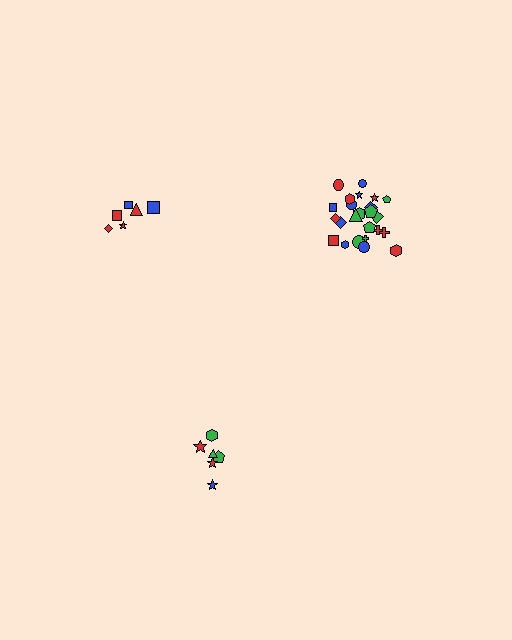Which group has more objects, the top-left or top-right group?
The top-right group.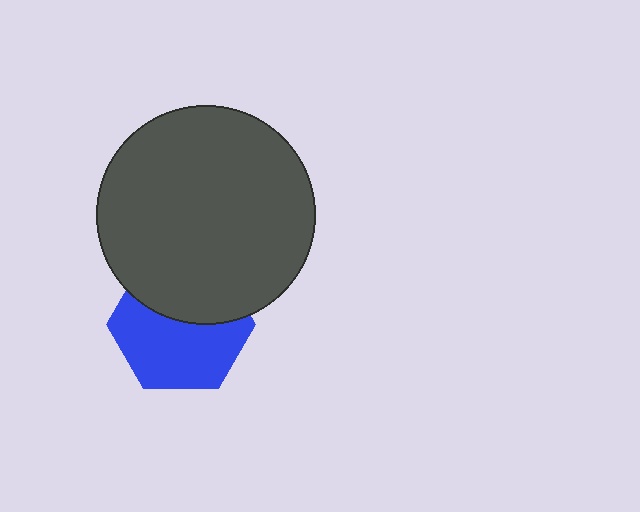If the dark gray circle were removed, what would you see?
You would see the complete blue hexagon.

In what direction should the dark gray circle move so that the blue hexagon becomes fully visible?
The dark gray circle should move up. That is the shortest direction to clear the overlap and leave the blue hexagon fully visible.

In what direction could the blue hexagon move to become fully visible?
The blue hexagon could move down. That would shift it out from behind the dark gray circle entirely.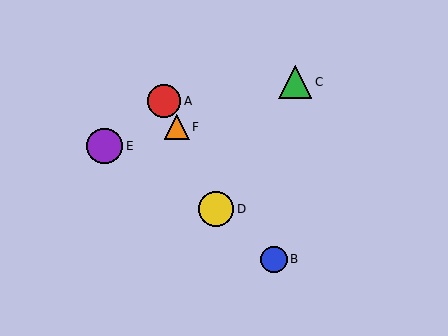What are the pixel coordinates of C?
Object C is at (295, 82).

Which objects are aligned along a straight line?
Objects A, D, F are aligned along a straight line.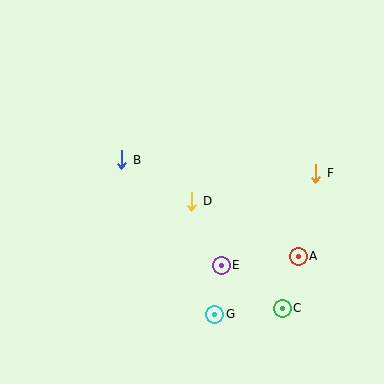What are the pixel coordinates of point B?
Point B is at (122, 160).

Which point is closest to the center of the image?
Point D at (192, 201) is closest to the center.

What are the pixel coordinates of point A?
Point A is at (298, 256).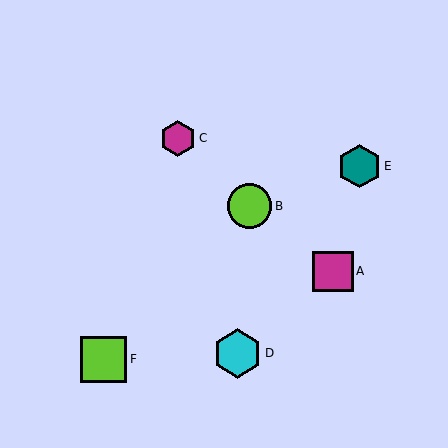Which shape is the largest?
The cyan hexagon (labeled D) is the largest.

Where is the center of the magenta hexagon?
The center of the magenta hexagon is at (178, 138).